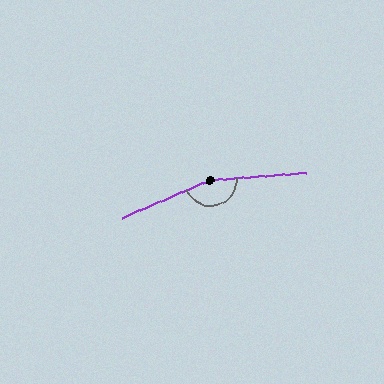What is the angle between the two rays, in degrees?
Approximately 161 degrees.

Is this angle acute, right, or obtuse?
It is obtuse.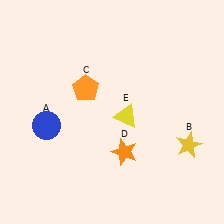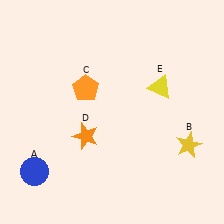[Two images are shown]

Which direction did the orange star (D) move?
The orange star (D) moved left.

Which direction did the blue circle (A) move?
The blue circle (A) moved down.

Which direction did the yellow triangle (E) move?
The yellow triangle (E) moved right.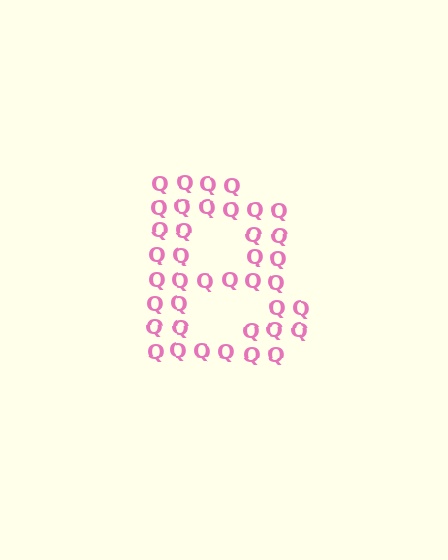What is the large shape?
The large shape is the letter B.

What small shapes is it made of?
It is made of small letter Q's.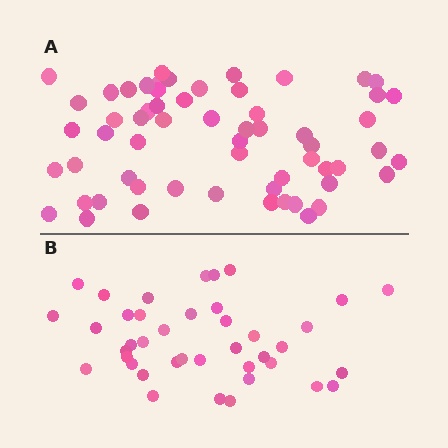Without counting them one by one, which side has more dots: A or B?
Region A (the top region) has more dots.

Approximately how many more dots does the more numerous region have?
Region A has approximately 20 more dots than region B.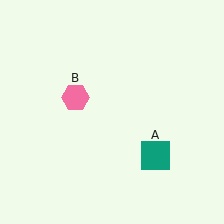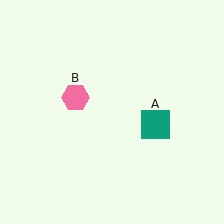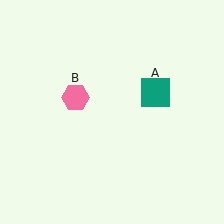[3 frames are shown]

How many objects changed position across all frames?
1 object changed position: teal square (object A).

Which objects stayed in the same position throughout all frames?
Pink hexagon (object B) remained stationary.